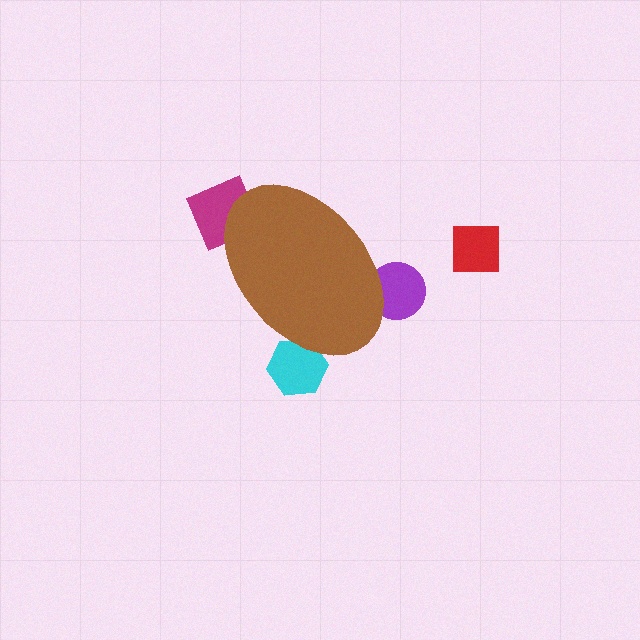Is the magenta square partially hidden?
Yes, the magenta square is partially hidden behind the brown ellipse.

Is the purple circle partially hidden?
Yes, the purple circle is partially hidden behind the brown ellipse.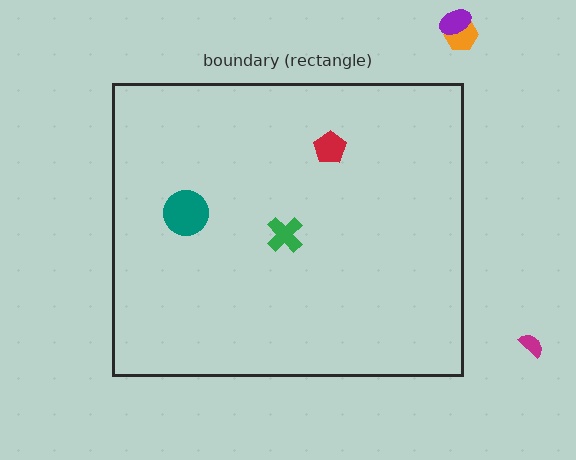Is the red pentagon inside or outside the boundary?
Inside.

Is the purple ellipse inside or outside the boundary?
Outside.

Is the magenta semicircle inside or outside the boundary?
Outside.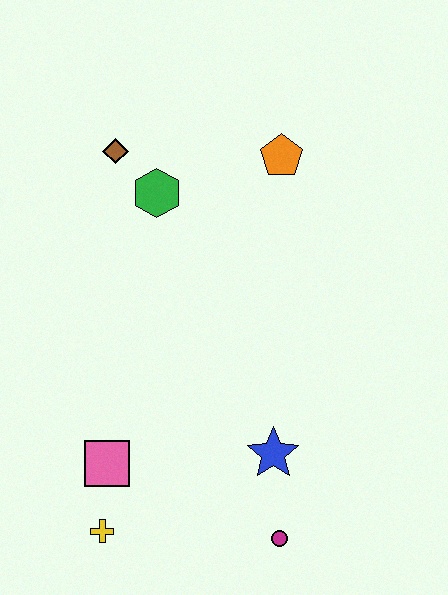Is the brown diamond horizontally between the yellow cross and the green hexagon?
Yes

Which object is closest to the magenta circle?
The blue star is closest to the magenta circle.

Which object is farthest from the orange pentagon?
The yellow cross is farthest from the orange pentagon.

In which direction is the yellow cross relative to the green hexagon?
The yellow cross is below the green hexagon.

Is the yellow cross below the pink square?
Yes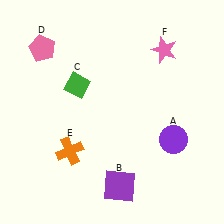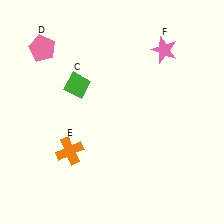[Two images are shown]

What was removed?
The purple circle (A), the purple square (B) were removed in Image 2.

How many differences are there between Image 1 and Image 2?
There are 2 differences between the two images.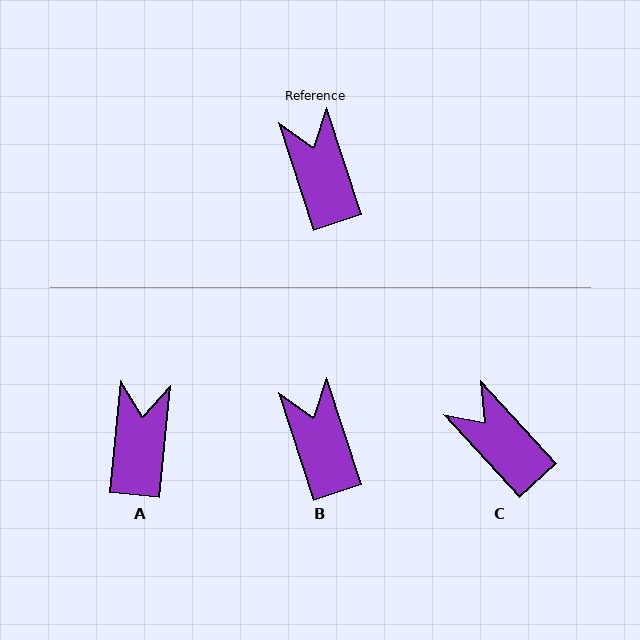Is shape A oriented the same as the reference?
No, it is off by about 23 degrees.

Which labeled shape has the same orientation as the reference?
B.